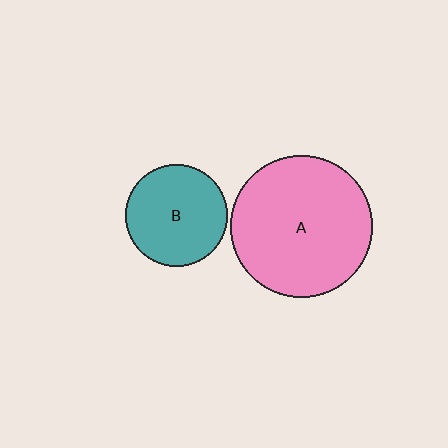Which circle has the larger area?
Circle A (pink).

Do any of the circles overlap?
No, none of the circles overlap.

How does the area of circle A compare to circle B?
Approximately 2.0 times.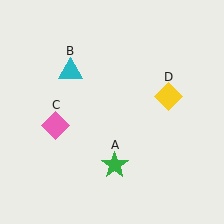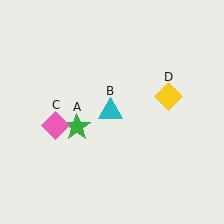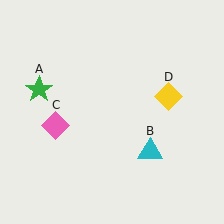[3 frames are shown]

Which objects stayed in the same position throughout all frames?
Pink diamond (object C) and yellow diamond (object D) remained stationary.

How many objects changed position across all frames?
2 objects changed position: green star (object A), cyan triangle (object B).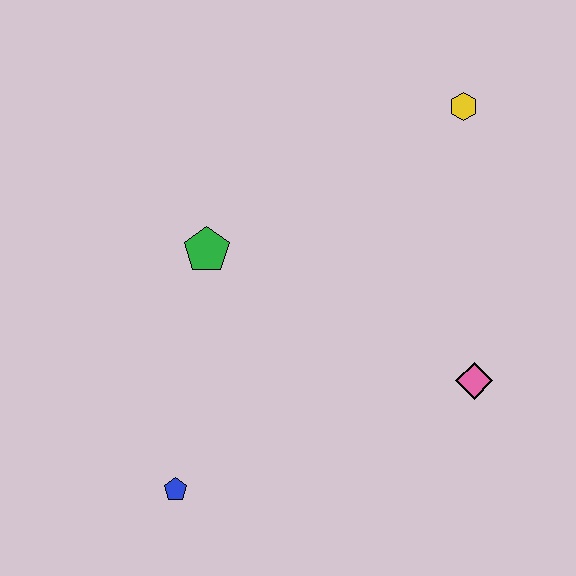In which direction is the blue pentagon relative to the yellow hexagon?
The blue pentagon is below the yellow hexagon.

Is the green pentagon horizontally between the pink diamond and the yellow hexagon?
No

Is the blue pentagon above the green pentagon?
No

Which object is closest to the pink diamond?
The yellow hexagon is closest to the pink diamond.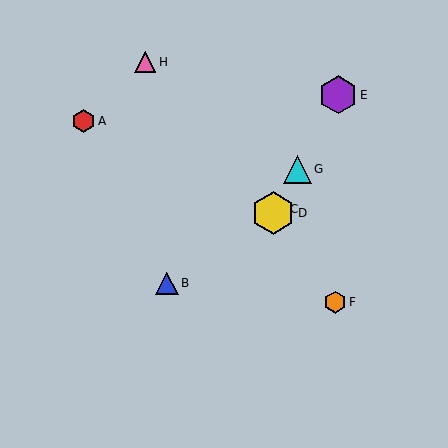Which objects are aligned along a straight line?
Objects C, D, E, G are aligned along a straight line.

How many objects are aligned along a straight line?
4 objects (C, D, E, G) are aligned along a straight line.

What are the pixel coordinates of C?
Object C is at (276, 209).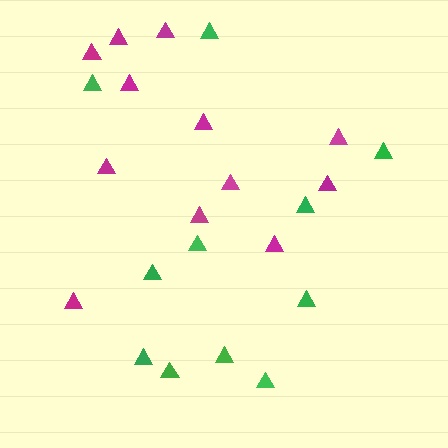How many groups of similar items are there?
There are 2 groups: one group of magenta triangles (12) and one group of green triangles (11).